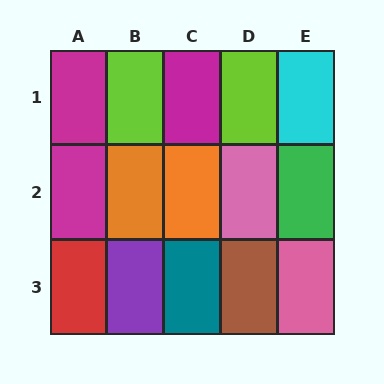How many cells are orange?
2 cells are orange.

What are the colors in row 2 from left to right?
Magenta, orange, orange, pink, green.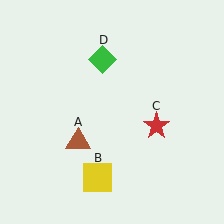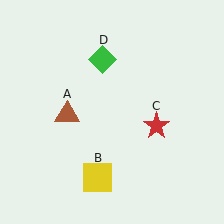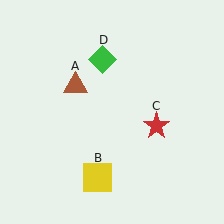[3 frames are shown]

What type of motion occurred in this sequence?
The brown triangle (object A) rotated clockwise around the center of the scene.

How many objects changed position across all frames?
1 object changed position: brown triangle (object A).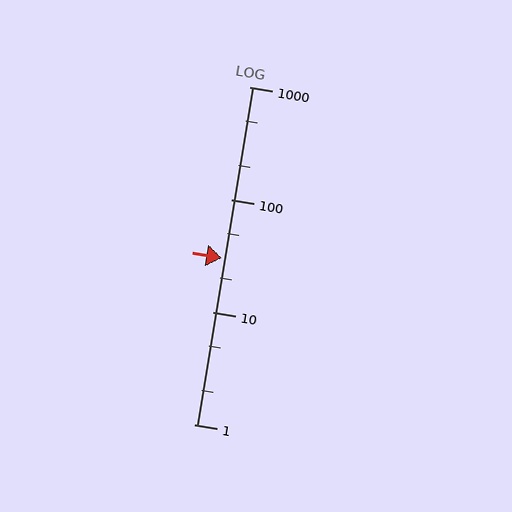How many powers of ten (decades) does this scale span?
The scale spans 3 decades, from 1 to 1000.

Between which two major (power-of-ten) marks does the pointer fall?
The pointer is between 10 and 100.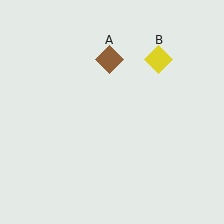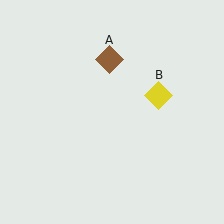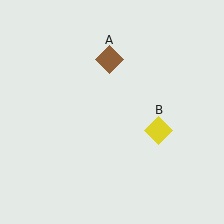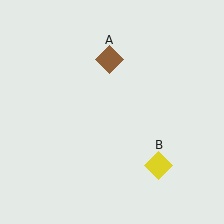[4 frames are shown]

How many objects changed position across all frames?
1 object changed position: yellow diamond (object B).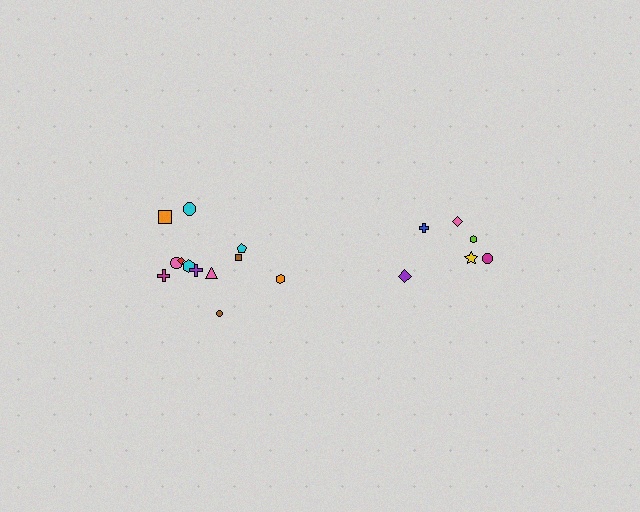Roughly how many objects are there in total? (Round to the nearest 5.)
Roughly 20 objects in total.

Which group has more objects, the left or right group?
The left group.